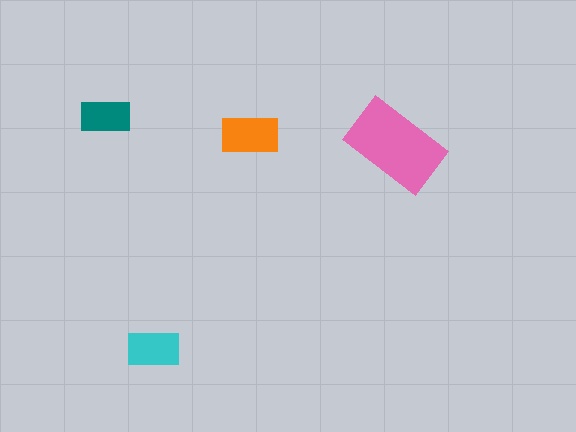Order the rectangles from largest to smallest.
the pink one, the orange one, the cyan one, the teal one.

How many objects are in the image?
There are 4 objects in the image.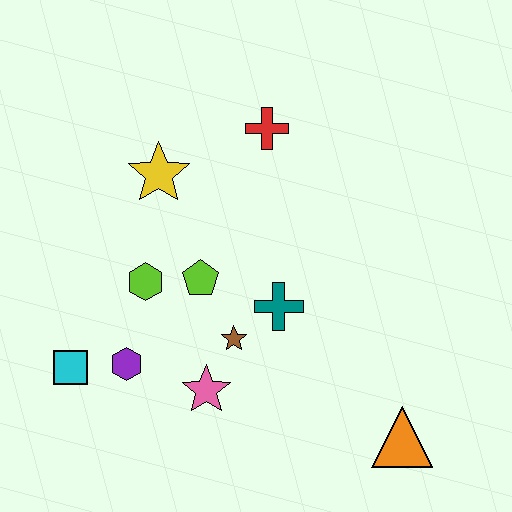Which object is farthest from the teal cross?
The cyan square is farthest from the teal cross.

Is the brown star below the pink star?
No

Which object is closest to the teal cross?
The brown star is closest to the teal cross.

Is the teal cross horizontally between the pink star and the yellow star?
No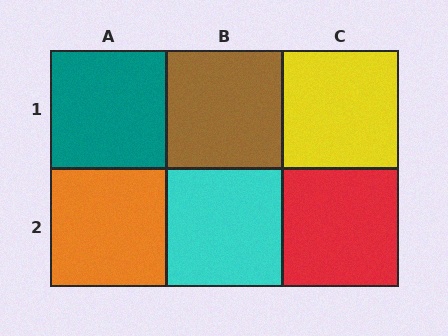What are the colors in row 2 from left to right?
Orange, cyan, red.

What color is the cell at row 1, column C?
Yellow.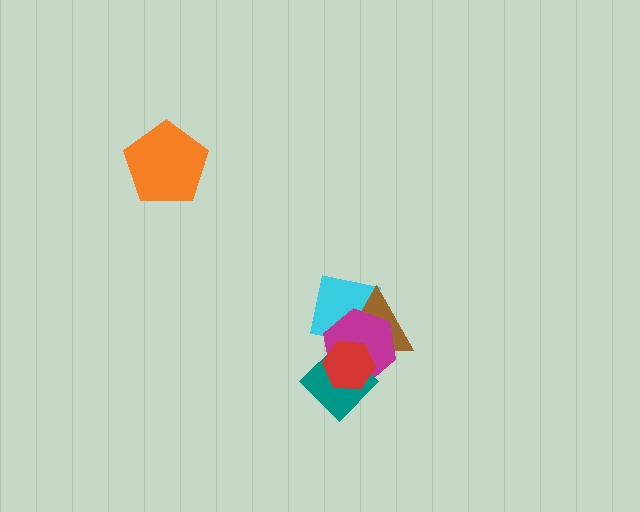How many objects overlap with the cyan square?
2 objects overlap with the cyan square.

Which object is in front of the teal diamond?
The red hexagon is in front of the teal diamond.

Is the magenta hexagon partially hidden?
Yes, it is partially covered by another shape.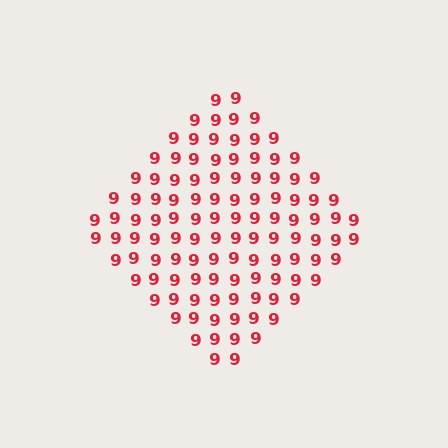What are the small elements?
The small elements are digit 9's.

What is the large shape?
The large shape is a diamond.